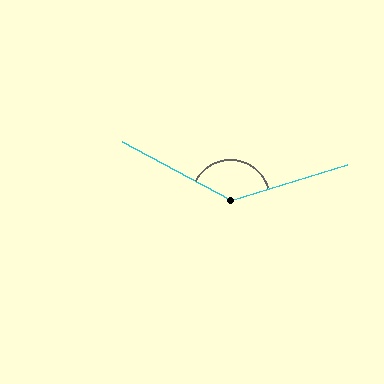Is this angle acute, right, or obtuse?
It is obtuse.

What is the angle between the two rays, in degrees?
Approximately 135 degrees.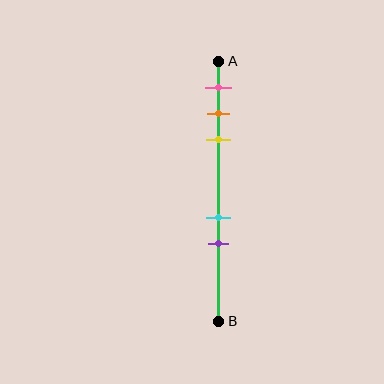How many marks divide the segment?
There are 5 marks dividing the segment.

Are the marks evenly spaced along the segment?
No, the marks are not evenly spaced.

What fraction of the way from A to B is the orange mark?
The orange mark is approximately 20% (0.2) of the way from A to B.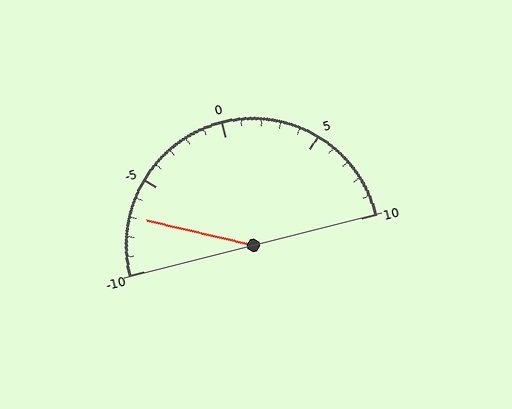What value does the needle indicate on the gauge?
The needle indicates approximately -7.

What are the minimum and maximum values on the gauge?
The gauge ranges from -10 to 10.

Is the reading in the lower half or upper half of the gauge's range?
The reading is in the lower half of the range (-10 to 10).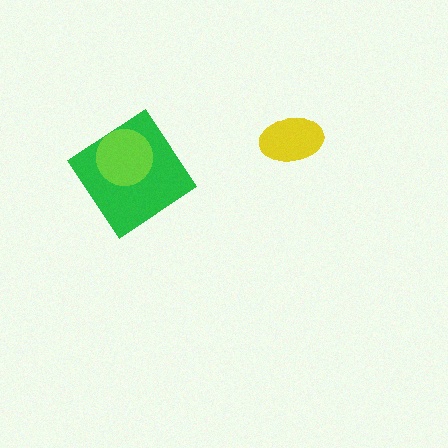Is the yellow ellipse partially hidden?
No, no other shape covers it.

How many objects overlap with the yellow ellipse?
0 objects overlap with the yellow ellipse.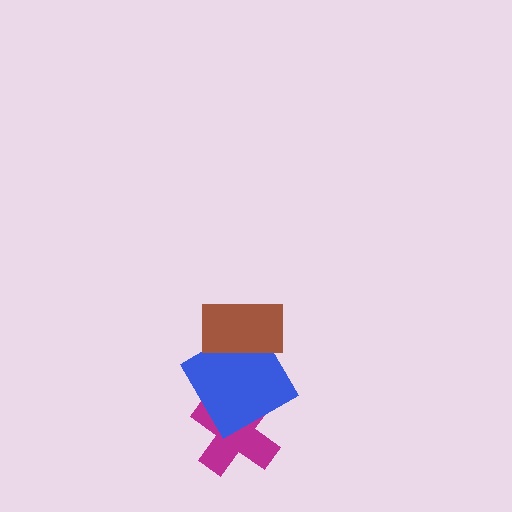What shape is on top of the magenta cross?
The blue diamond is on top of the magenta cross.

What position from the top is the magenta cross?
The magenta cross is 3rd from the top.